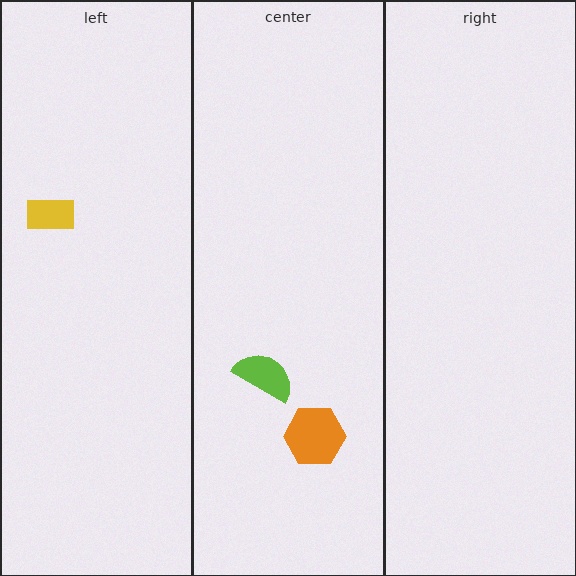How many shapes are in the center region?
2.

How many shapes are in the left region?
1.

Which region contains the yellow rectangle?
The left region.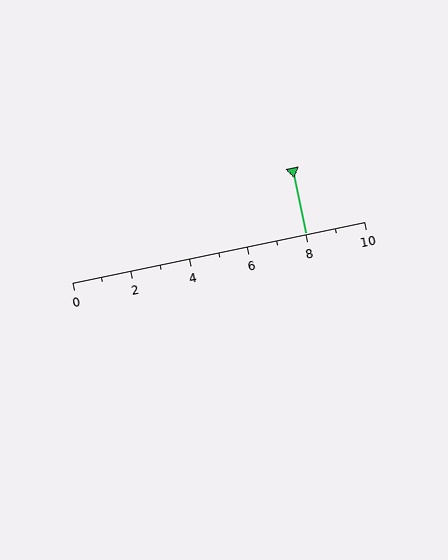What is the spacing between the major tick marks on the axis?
The major ticks are spaced 2 apart.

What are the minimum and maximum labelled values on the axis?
The axis runs from 0 to 10.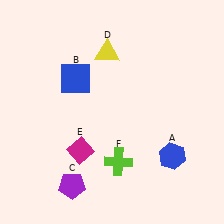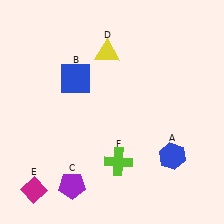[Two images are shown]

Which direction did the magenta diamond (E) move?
The magenta diamond (E) moved left.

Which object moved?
The magenta diamond (E) moved left.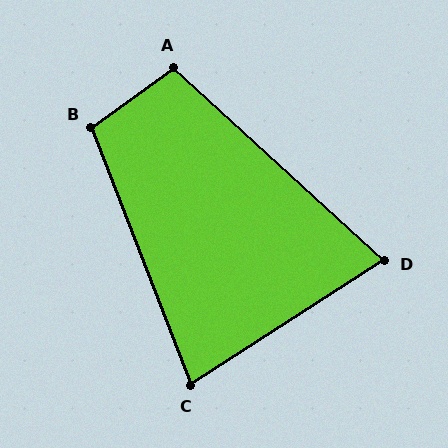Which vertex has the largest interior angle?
B, at approximately 105 degrees.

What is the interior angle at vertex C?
Approximately 78 degrees (acute).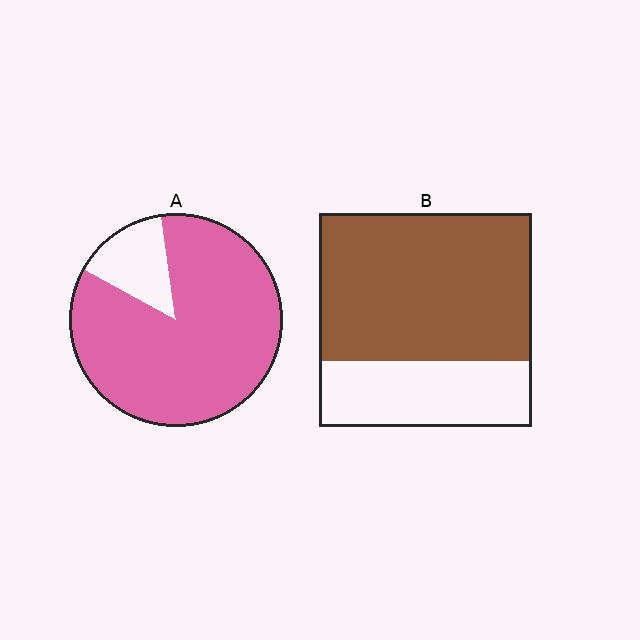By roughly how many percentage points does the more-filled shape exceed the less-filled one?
By roughly 15 percentage points (A over B).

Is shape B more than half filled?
Yes.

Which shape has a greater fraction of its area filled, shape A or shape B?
Shape A.